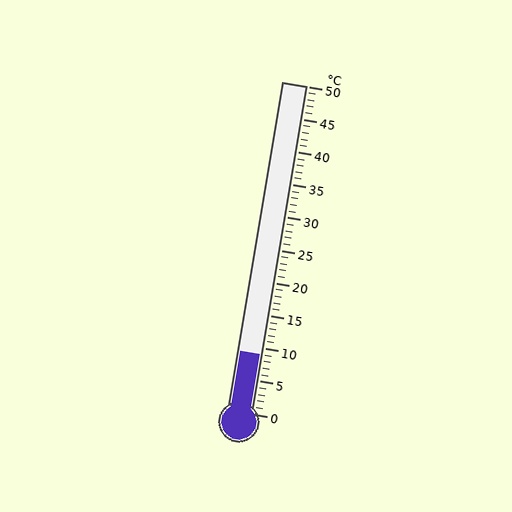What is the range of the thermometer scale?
The thermometer scale ranges from 0°C to 50°C.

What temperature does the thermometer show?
The thermometer shows approximately 9°C.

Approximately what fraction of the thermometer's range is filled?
The thermometer is filled to approximately 20% of its range.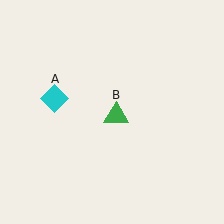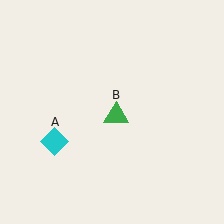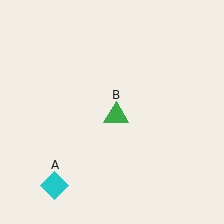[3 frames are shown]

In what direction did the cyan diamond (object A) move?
The cyan diamond (object A) moved down.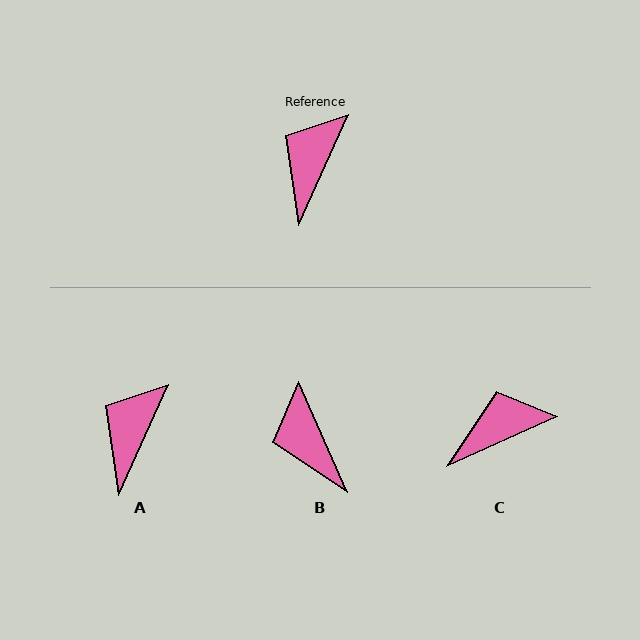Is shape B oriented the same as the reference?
No, it is off by about 48 degrees.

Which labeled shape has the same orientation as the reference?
A.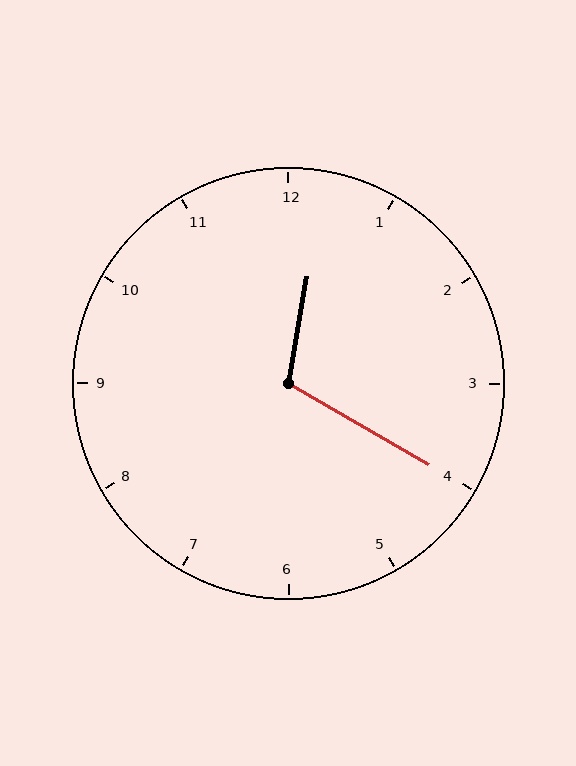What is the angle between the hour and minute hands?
Approximately 110 degrees.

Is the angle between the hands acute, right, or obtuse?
It is obtuse.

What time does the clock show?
12:20.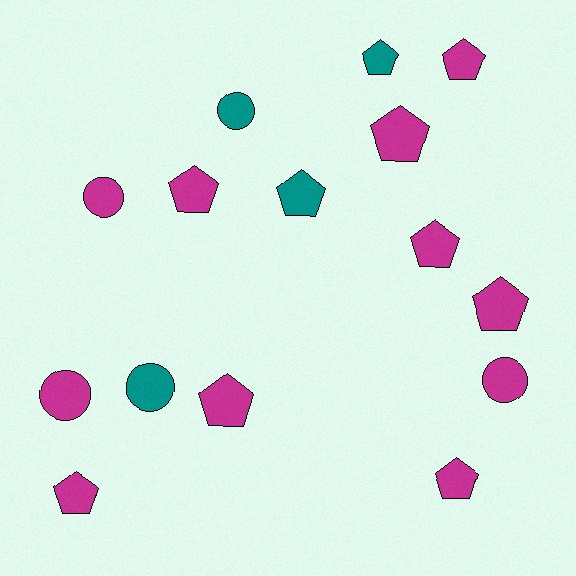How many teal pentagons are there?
There are 2 teal pentagons.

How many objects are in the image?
There are 15 objects.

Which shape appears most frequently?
Pentagon, with 10 objects.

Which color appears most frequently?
Magenta, with 11 objects.